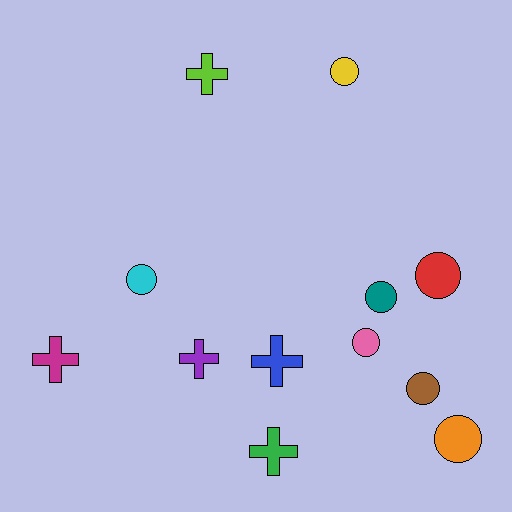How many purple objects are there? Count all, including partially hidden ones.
There is 1 purple object.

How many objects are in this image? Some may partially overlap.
There are 12 objects.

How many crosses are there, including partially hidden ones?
There are 5 crosses.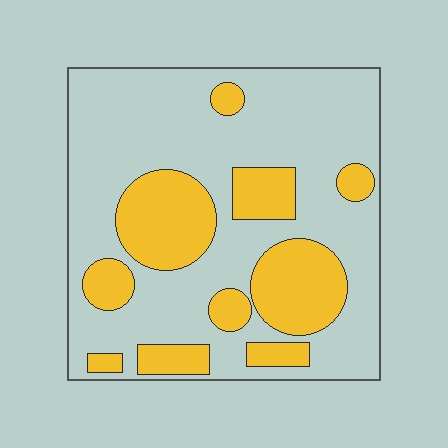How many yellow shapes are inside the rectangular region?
10.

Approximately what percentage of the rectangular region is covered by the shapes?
Approximately 30%.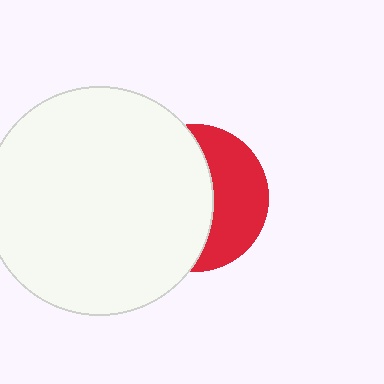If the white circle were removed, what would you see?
You would see the complete red circle.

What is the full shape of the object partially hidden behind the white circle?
The partially hidden object is a red circle.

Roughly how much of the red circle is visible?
A small part of it is visible (roughly 41%).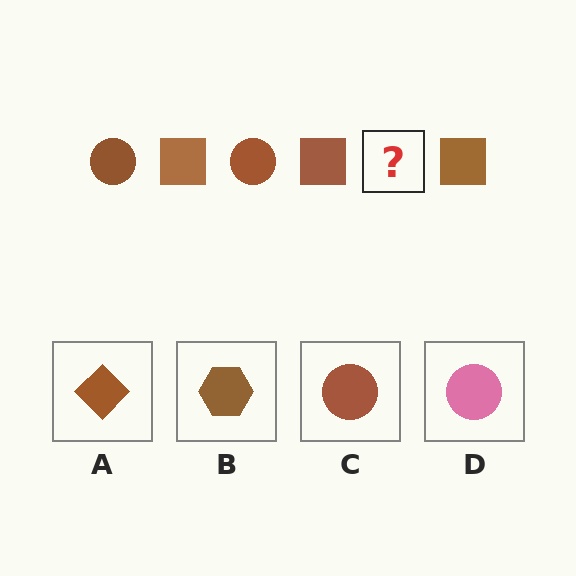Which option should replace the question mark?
Option C.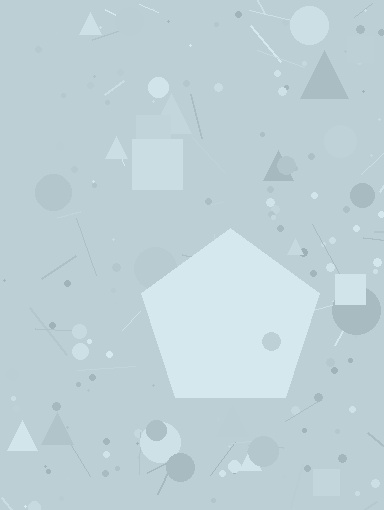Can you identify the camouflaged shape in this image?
The camouflaged shape is a pentagon.